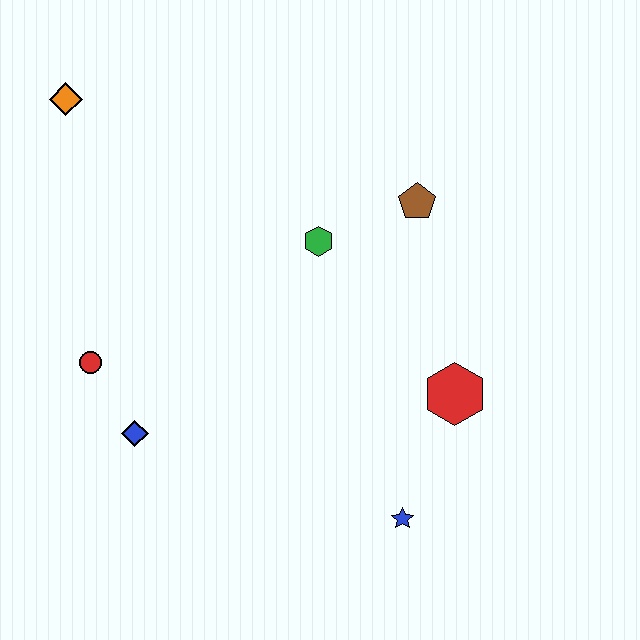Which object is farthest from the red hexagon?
The orange diamond is farthest from the red hexagon.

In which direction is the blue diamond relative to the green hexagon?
The blue diamond is below the green hexagon.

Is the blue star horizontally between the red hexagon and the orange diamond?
Yes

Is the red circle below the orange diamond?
Yes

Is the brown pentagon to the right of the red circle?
Yes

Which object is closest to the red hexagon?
The blue star is closest to the red hexagon.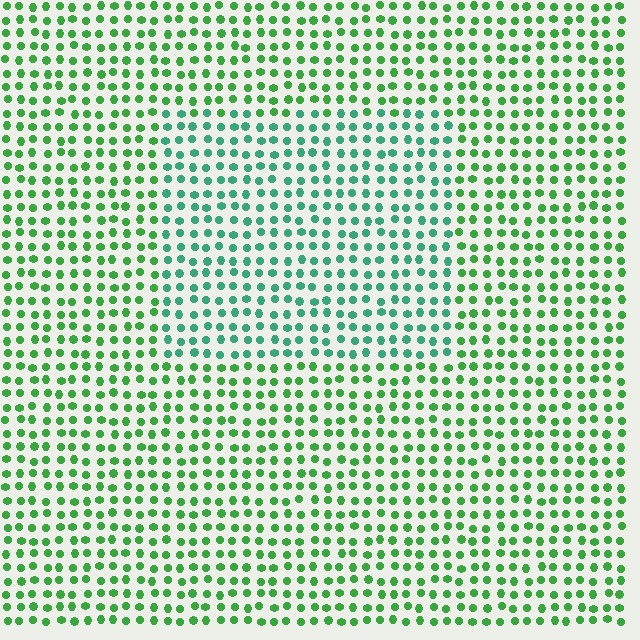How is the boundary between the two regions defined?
The boundary is defined purely by a slight shift in hue (about 34 degrees). Spacing, size, and orientation are identical on both sides.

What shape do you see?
I see a rectangle.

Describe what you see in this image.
The image is filled with small green elements in a uniform arrangement. A rectangle-shaped region is visible where the elements are tinted to a slightly different hue, forming a subtle color boundary.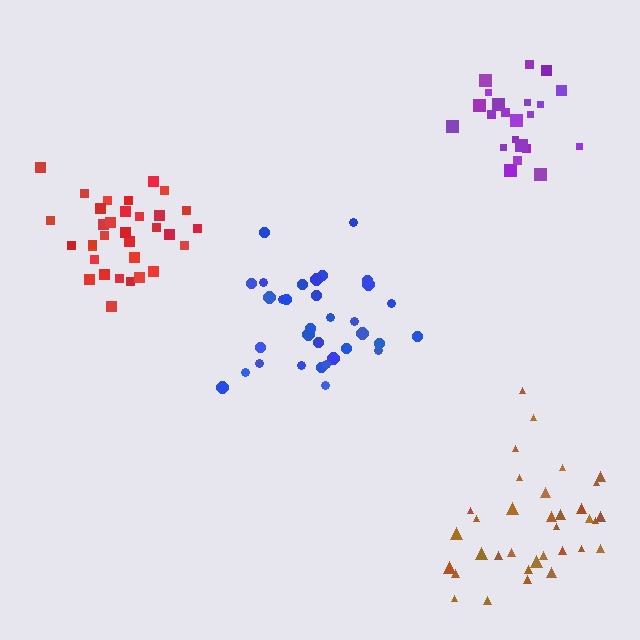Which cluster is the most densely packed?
Red.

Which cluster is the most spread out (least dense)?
Brown.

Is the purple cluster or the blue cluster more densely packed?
Purple.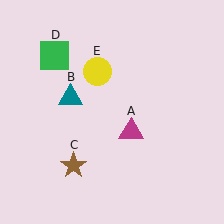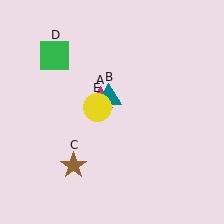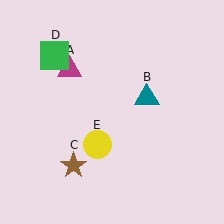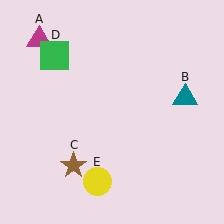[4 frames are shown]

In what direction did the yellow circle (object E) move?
The yellow circle (object E) moved down.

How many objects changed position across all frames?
3 objects changed position: magenta triangle (object A), teal triangle (object B), yellow circle (object E).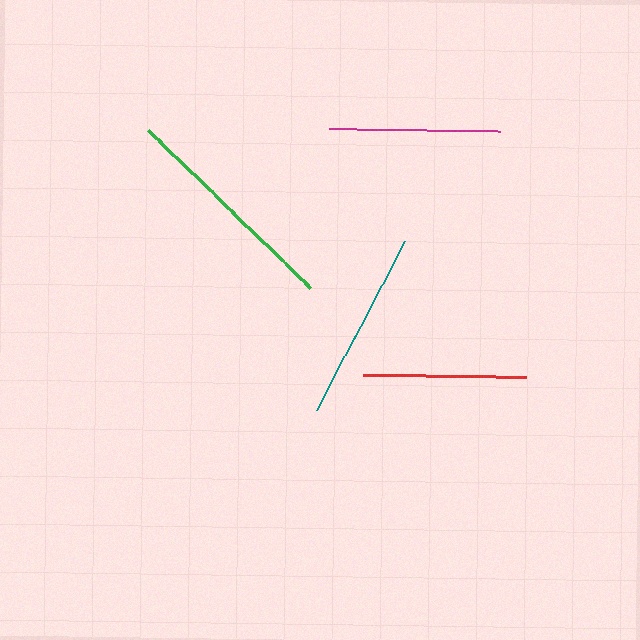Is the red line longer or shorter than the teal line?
The teal line is longer than the red line.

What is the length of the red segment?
The red segment is approximately 163 pixels long.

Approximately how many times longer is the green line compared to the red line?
The green line is approximately 1.4 times the length of the red line.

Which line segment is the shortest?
The red line is the shortest at approximately 163 pixels.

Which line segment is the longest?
The green line is the longest at approximately 227 pixels.